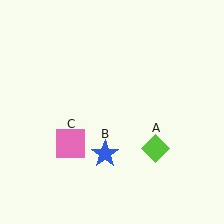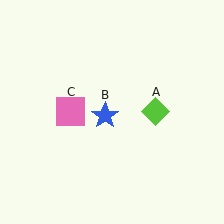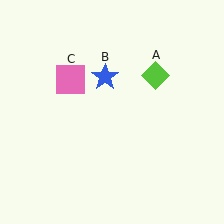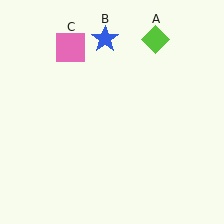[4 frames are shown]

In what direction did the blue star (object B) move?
The blue star (object B) moved up.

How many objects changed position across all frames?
3 objects changed position: lime diamond (object A), blue star (object B), pink square (object C).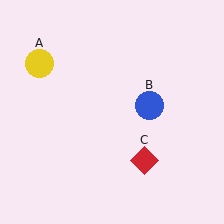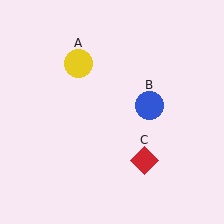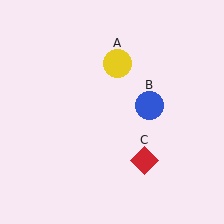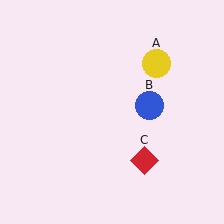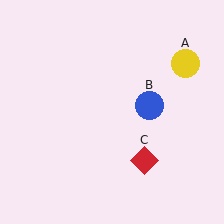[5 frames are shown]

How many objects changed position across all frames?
1 object changed position: yellow circle (object A).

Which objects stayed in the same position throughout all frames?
Blue circle (object B) and red diamond (object C) remained stationary.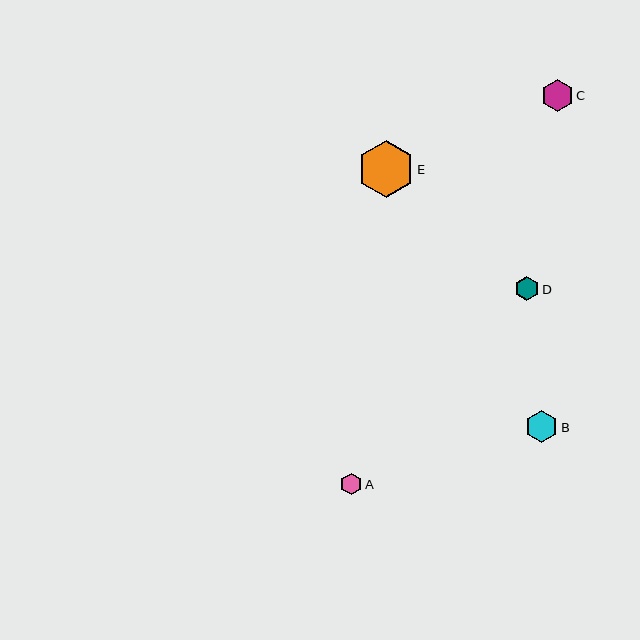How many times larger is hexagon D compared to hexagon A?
Hexagon D is approximately 1.1 times the size of hexagon A.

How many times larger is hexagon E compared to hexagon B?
Hexagon E is approximately 1.7 times the size of hexagon B.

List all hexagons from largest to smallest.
From largest to smallest: E, B, C, D, A.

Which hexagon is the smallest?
Hexagon A is the smallest with a size of approximately 21 pixels.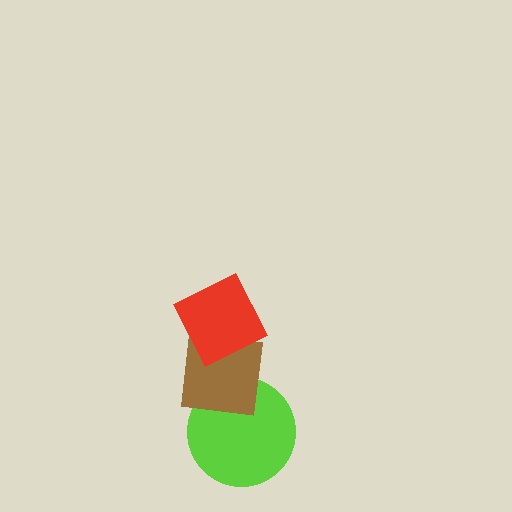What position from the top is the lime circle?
The lime circle is 3rd from the top.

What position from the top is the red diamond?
The red diamond is 1st from the top.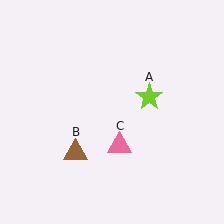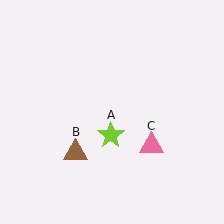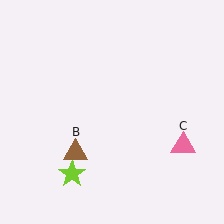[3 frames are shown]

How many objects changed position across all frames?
2 objects changed position: lime star (object A), pink triangle (object C).